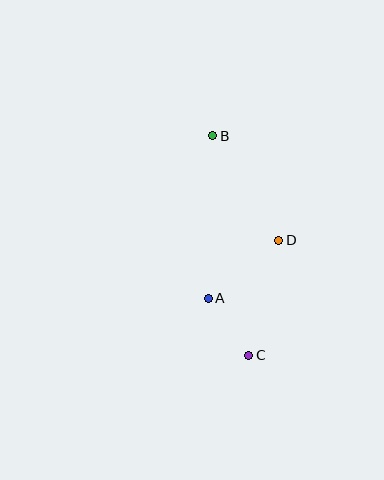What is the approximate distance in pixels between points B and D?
The distance between B and D is approximately 123 pixels.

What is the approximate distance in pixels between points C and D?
The distance between C and D is approximately 119 pixels.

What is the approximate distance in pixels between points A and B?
The distance between A and B is approximately 162 pixels.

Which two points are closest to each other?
Points A and C are closest to each other.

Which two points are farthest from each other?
Points B and C are farthest from each other.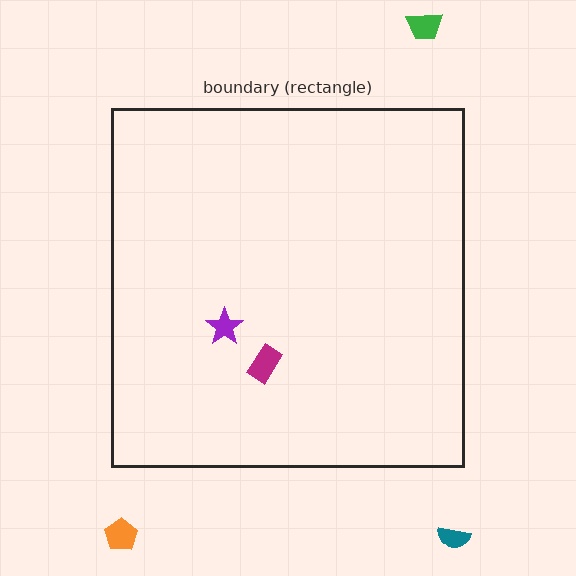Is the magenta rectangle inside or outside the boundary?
Inside.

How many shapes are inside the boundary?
2 inside, 3 outside.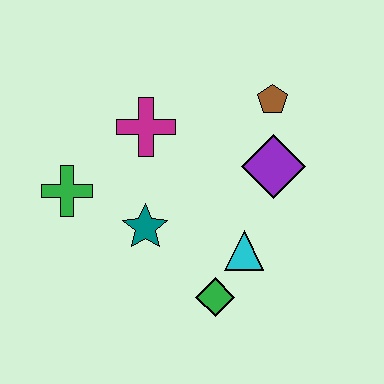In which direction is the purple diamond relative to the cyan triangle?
The purple diamond is above the cyan triangle.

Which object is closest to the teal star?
The green cross is closest to the teal star.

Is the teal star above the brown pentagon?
No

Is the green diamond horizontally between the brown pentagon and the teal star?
Yes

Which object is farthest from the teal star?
The brown pentagon is farthest from the teal star.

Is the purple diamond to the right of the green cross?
Yes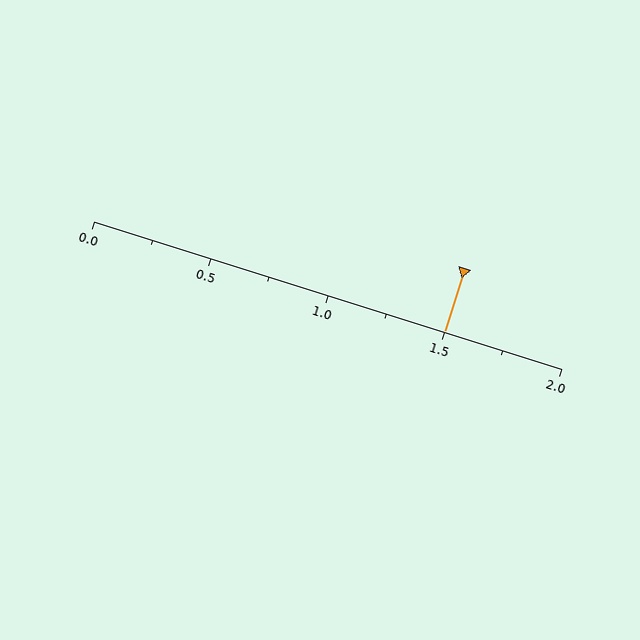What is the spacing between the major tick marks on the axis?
The major ticks are spaced 0.5 apart.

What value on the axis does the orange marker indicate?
The marker indicates approximately 1.5.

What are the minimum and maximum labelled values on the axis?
The axis runs from 0.0 to 2.0.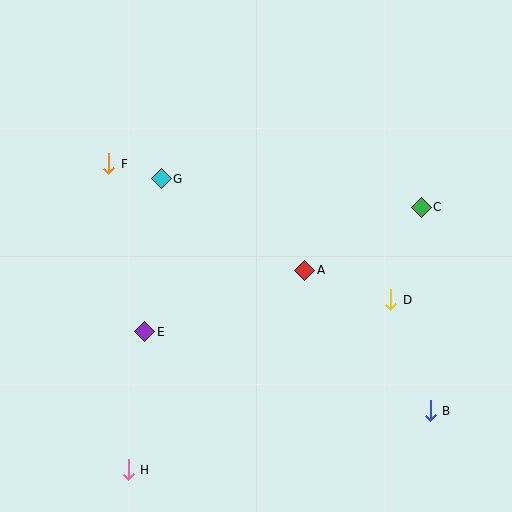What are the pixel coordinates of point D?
Point D is at (391, 300).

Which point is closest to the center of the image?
Point A at (305, 270) is closest to the center.